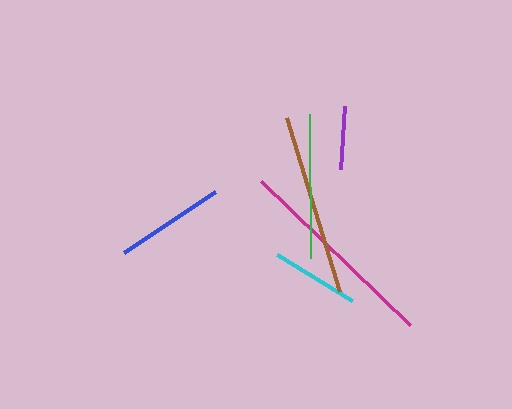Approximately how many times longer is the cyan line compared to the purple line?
The cyan line is approximately 1.4 times the length of the purple line.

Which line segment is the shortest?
The purple line is the shortest at approximately 63 pixels.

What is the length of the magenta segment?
The magenta segment is approximately 207 pixels long.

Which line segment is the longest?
The magenta line is the longest at approximately 207 pixels.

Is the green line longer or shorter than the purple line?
The green line is longer than the purple line.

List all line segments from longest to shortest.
From longest to shortest: magenta, brown, green, blue, cyan, purple.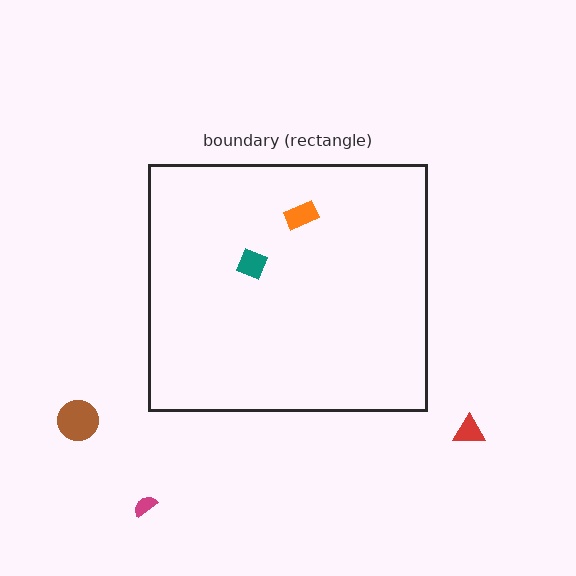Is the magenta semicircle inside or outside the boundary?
Outside.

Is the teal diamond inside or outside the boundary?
Inside.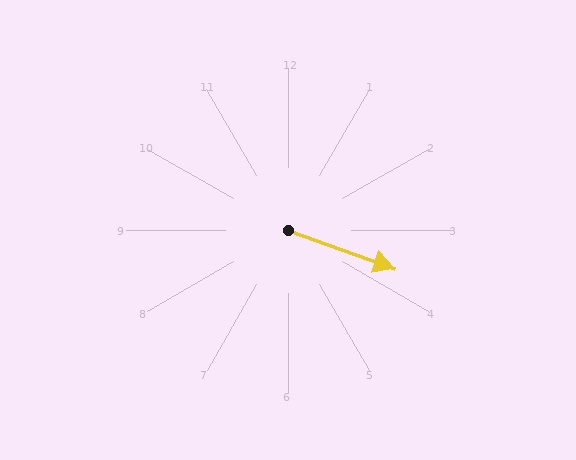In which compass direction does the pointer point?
East.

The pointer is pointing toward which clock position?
Roughly 4 o'clock.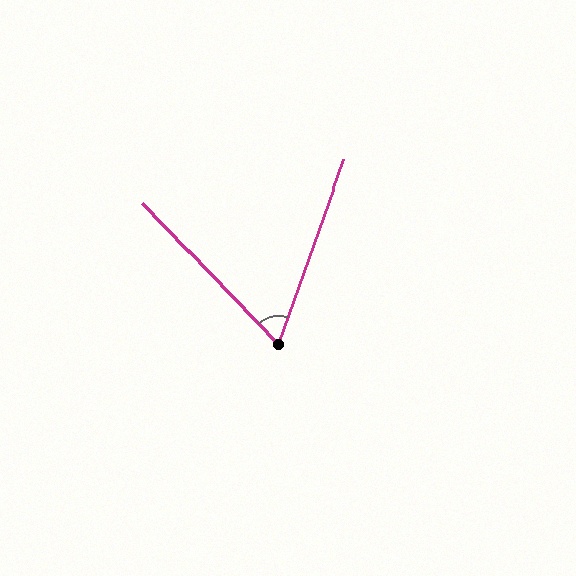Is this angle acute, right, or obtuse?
It is acute.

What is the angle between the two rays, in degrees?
Approximately 64 degrees.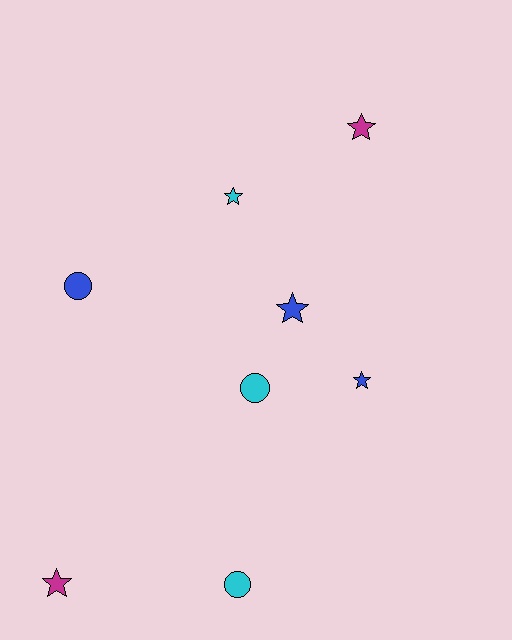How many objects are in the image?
There are 8 objects.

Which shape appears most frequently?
Star, with 5 objects.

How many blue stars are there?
There are 2 blue stars.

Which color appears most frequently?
Cyan, with 3 objects.